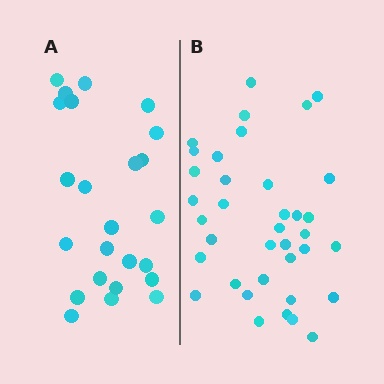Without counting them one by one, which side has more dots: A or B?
Region B (the right region) has more dots.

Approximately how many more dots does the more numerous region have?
Region B has approximately 15 more dots than region A.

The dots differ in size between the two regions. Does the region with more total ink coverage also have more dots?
No. Region A has more total ink coverage because its dots are larger, but region B actually contains more individual dots. Total area can be misleading — the number of items is what matters here.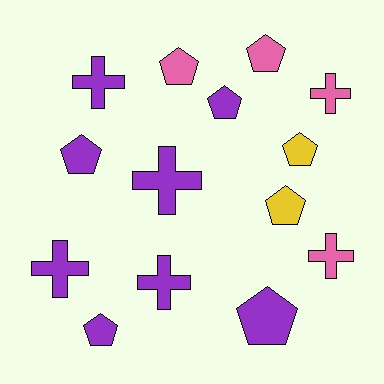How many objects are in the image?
There are 14 objects.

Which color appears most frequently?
Purple, with 8 objects.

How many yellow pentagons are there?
There are 2 yellow pentagons.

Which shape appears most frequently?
Pentagon, with 8 objects.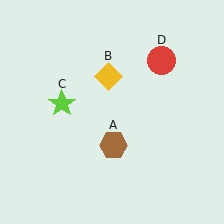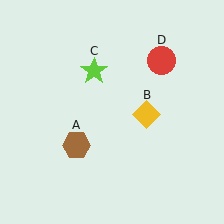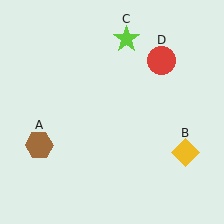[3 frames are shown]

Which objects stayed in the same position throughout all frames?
Red circle (object D) remained stationary.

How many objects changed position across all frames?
3 objects changed position: brown hexagon (object A), yellow diamond (object B), lime star (object C).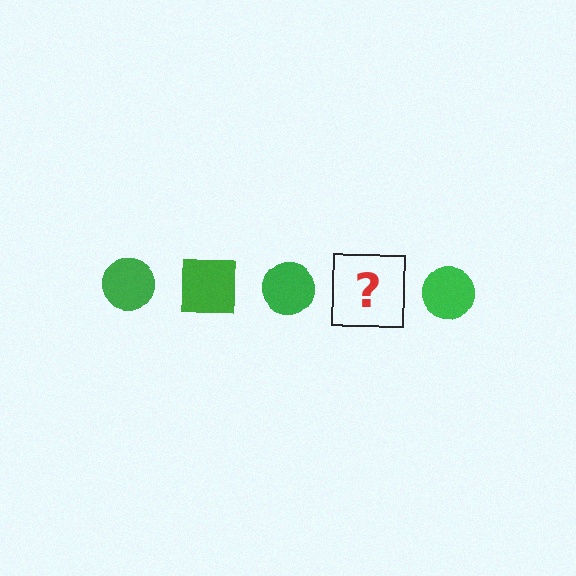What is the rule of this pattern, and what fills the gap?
The rule is that the pattern cycles through circle, square shapes in green. The gap should be filled with a green square.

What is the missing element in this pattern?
The missing element is a green square.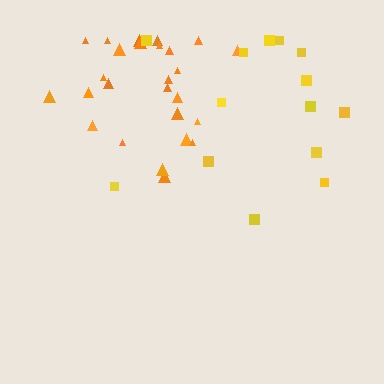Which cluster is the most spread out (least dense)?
Yellow.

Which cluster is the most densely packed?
Orange.